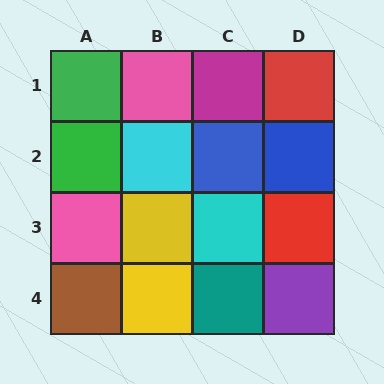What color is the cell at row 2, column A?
Green.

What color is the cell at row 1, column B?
Pink.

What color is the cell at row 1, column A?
Green.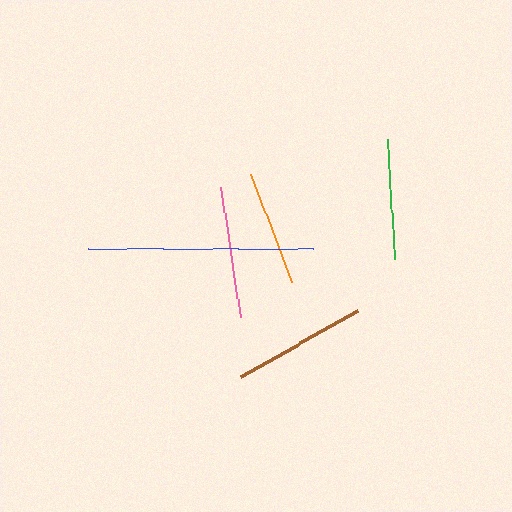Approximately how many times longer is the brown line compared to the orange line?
The brown line is approximately 1.2 times the length of the orange line.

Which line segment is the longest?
The blue line is the longest at approximately 225 pixels.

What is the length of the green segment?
The green segment is approximately 120 pixels long.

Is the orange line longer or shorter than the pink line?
The pink line is longer than the orange line.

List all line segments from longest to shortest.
From longest to shortest: blue, brown, pink, green, orange.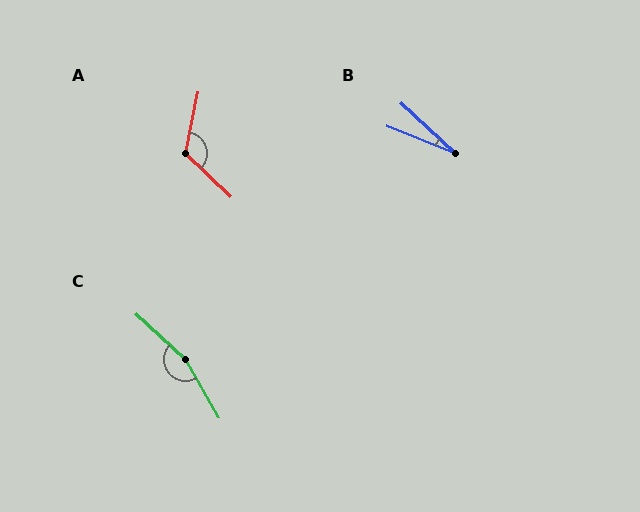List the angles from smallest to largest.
B (21°), A (123°), C (162°).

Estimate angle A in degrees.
Approximately 123 degrees.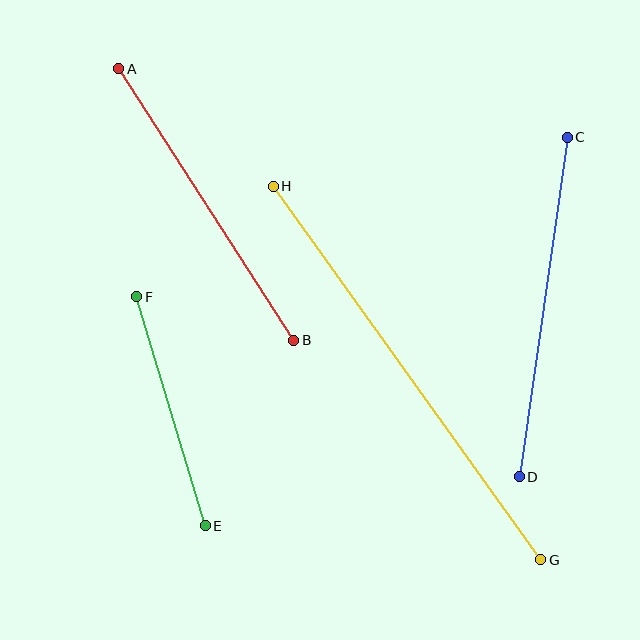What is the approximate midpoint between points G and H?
The midpoint is at approximately (407, 373) pixels.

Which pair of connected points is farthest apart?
Points G and H are farthest apart.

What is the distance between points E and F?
The distance is approximately 239 pixels.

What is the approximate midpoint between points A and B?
The midpoint is at approximately (206, 205) pixels.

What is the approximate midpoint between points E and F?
The midpoint is at approximately (171, 411) pixels.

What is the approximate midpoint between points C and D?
The midpoint is at approximately (543, 307) pixels.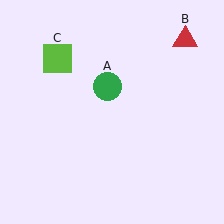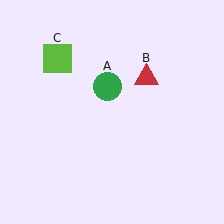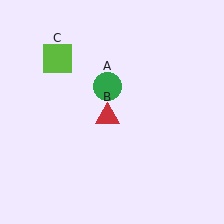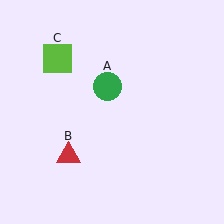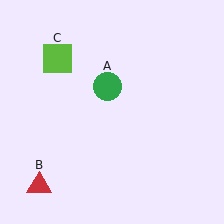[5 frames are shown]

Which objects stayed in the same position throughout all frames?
Green circle (object A) and lime square (object C) remained stationary.